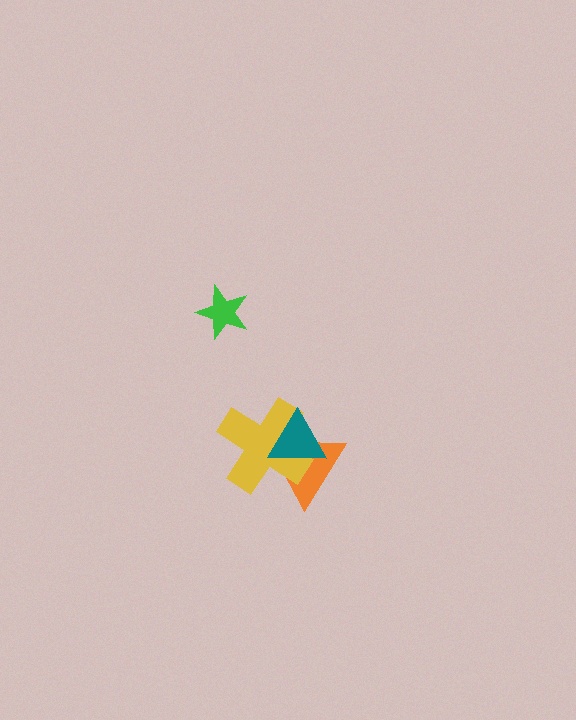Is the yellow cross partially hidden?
Yes, it is partially covered by another shape.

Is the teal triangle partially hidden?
No, no other shape covers it.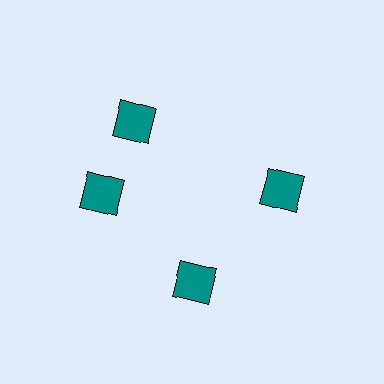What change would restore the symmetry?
The symmetry would be restored by rotating it back into even spacing with its neighbors so that all 4 squares sit at equal angles and equal distance from the center.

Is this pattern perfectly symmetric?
No. The 4 teal squares are arranged in a ring, but one element near the 12 o'clock position is rotated out of alignment along the ring, breaking the 4-fold rotational symmetry.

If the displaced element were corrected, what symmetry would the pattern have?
It would have 4-fold rotational symmetry — the pattern would map onto itself every 90 degrees.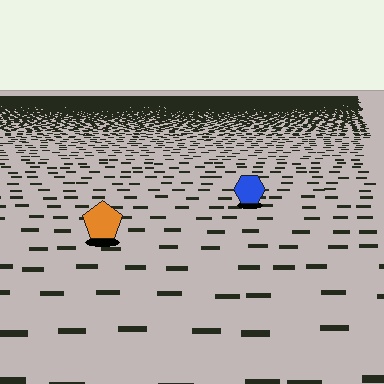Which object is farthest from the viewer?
The blue hexagon is farthest from the viewer. It appears smaller and the ground texture around it is denser.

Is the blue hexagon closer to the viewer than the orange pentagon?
No. The orange pentagon is closer — you can tell from the texture gradient: the ground texture is coarser near it.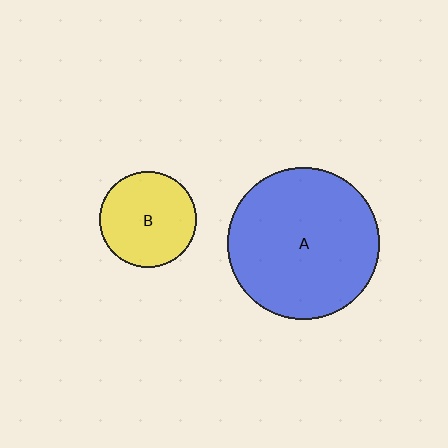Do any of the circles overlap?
No, none of the circles overlap.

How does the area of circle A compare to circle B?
Approximately 2.4 times.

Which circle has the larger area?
Circle A (blue).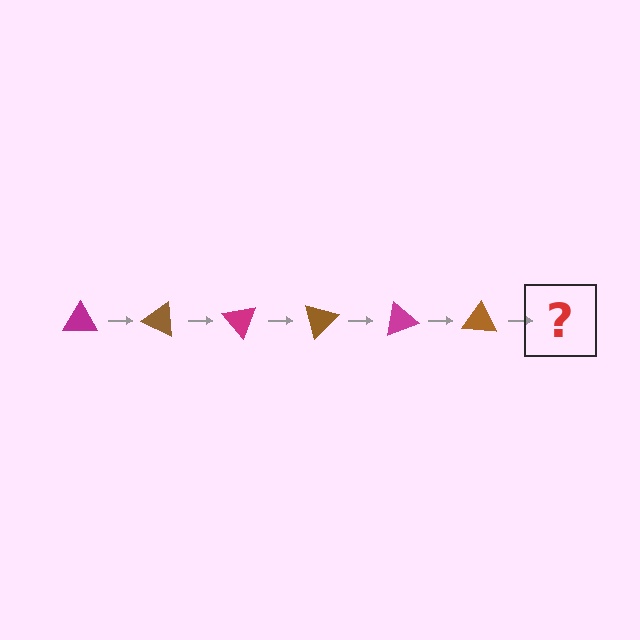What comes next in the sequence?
The next element should be a magenta triangle, rotated 150 degrees from the start.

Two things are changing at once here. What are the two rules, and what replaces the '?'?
The two rules are that it rotates 25 degrees each step and the color cycles through magenta and brown. The '?' should be a magenta triangle, rotated 150 degrees from the start.